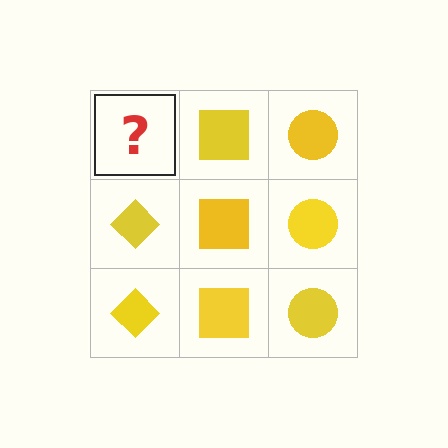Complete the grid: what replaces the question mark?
The question mark should be replaced with a yellow diamond.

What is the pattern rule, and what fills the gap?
The rule is that each column has a consistent shape. The gap should be filled with a yellow diamond.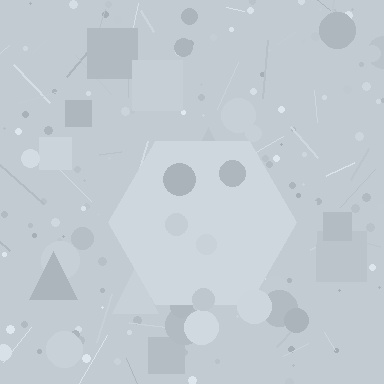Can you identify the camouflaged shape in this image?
The camouflaged shape is a hexagon.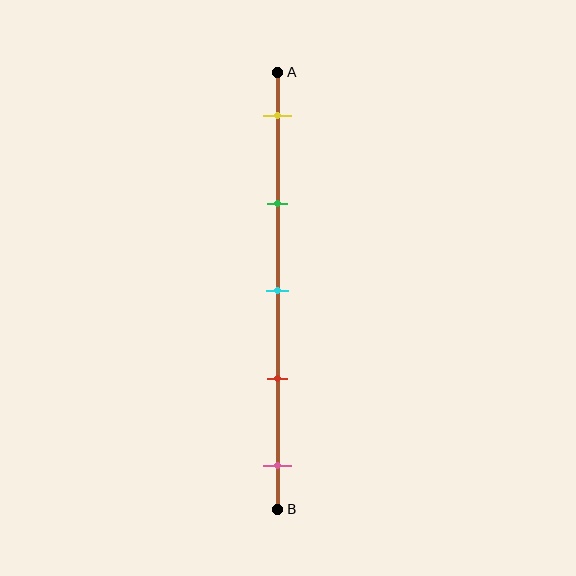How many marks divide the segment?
There are 5 marks dividing the segment.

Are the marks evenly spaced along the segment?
Yes, the marks are approximately evenly spaced.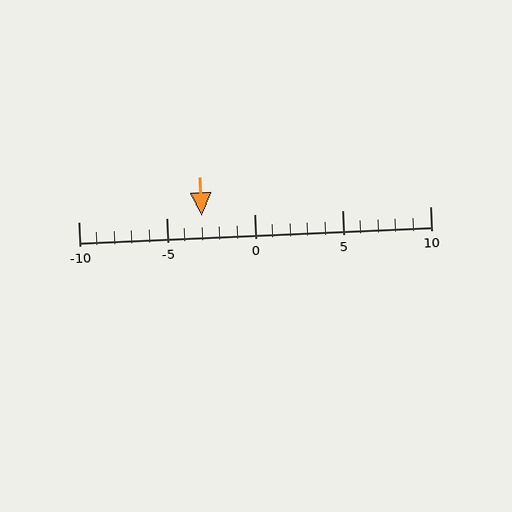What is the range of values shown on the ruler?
The ruler shows values from -10 to 10.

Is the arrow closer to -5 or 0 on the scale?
The arrow is closer to -5.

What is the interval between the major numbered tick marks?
The major tick marks are spaced 5 units apart.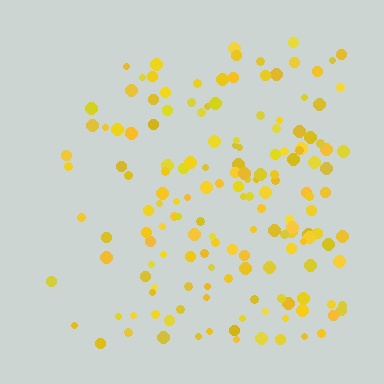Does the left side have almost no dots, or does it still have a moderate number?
Still a moderate number, just noticeably fewer than the right.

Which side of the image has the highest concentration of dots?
The right.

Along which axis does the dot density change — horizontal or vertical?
Horizontal.